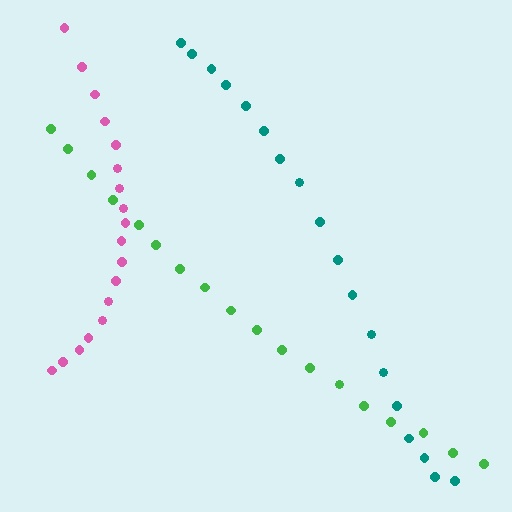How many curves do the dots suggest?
There are 3 distinct paths.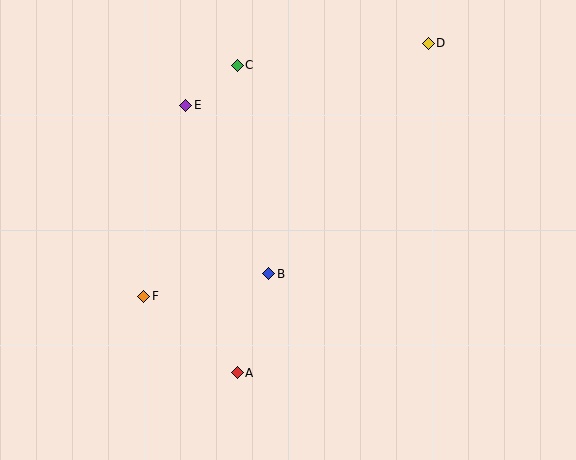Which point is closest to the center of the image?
Point B at (269, 274) is closest to the center.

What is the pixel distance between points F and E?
The distance between F and E is 196 pixels.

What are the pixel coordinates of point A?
Point A is at (237, 373).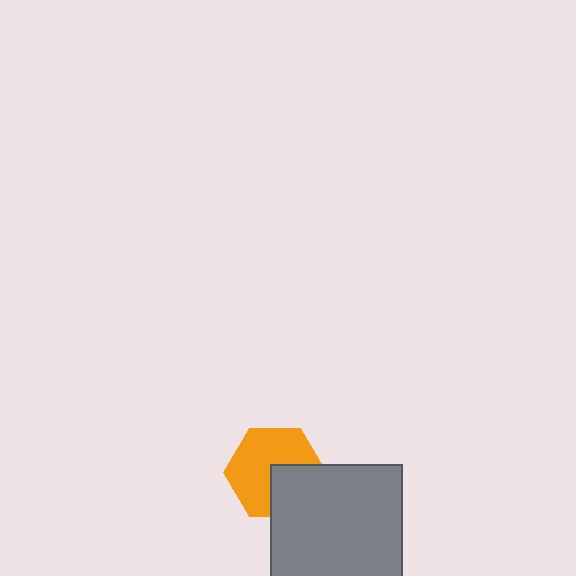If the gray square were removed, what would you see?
You would see the complete orange hexagon.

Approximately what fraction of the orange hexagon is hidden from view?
Roughly 36% of the orange hexagon is hidden behind the gray square.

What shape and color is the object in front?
The object in front is a gray square.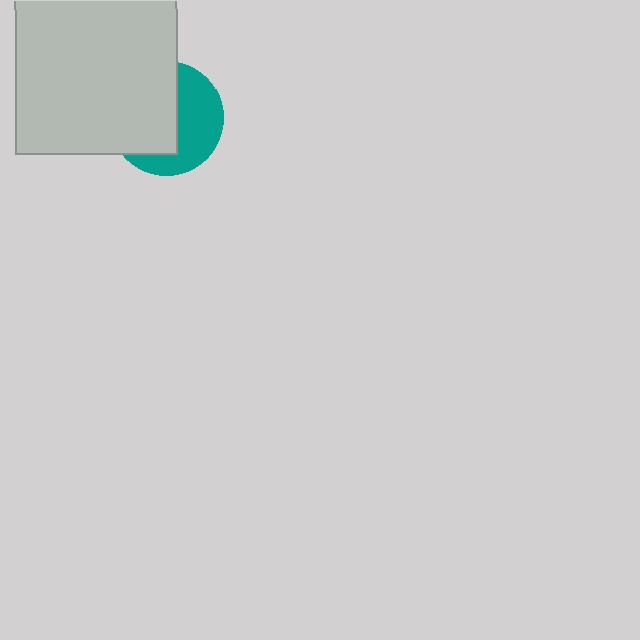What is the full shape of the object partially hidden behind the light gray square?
The partially hidden object is a teal circle.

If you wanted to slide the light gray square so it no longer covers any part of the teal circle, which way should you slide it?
Slide it left — that is the most direct way to separate the two shapes.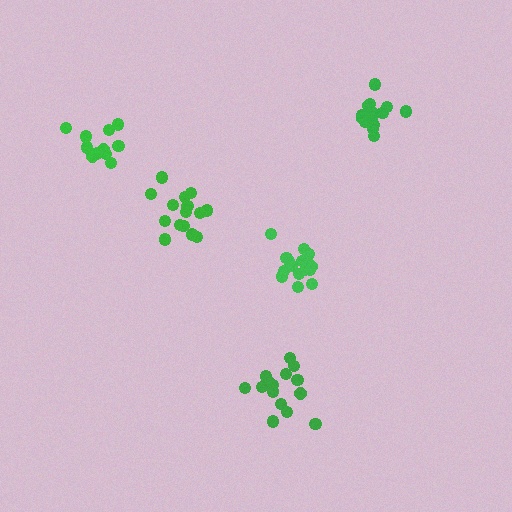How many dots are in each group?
Group 1: 16 dots, Group 2: 15 dots, Group 3: 12 dots, Group 4: 15 dots, Group 5: 16 dots (74 total).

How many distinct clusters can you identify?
There are 5 distinct clusters.